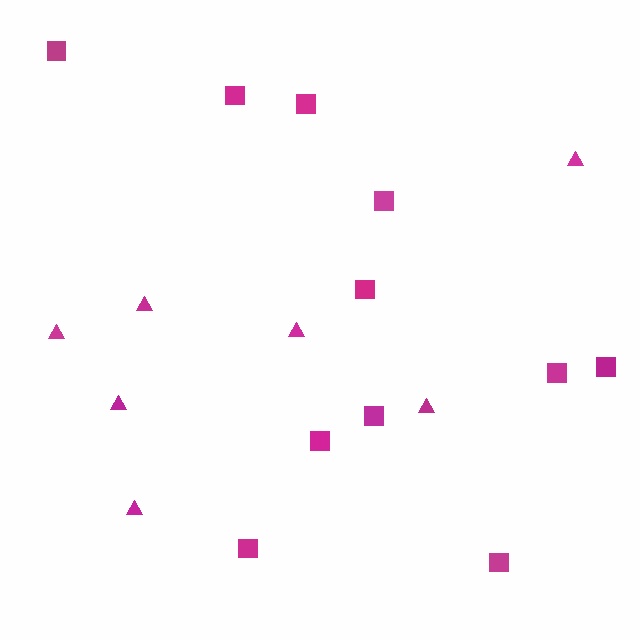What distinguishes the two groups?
There are 2 groups: one group of triangles (7) and one group of squares (11).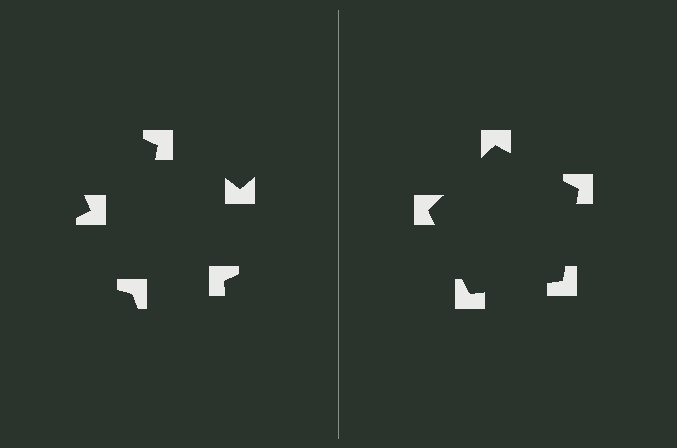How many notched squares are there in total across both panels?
10 — 5 on each side.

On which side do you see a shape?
An illusory pentagon appears on the right side. On the left side the wedge cuts are rotated, so no coherent shape forms.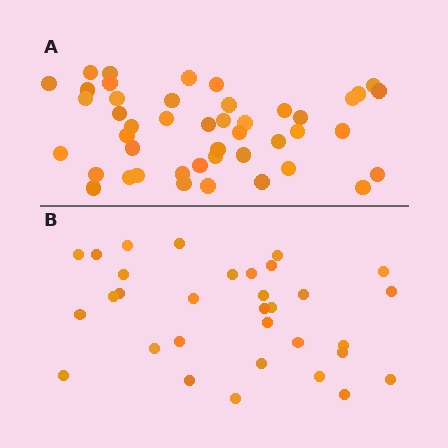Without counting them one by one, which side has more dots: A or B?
Region A (the top region) has more dots.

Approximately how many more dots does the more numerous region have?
Region A has approximately 15 more dots than region B.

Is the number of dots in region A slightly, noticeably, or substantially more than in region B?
Region A has noticeably more, but not dramatically so. The ratio is roughly 1.4 to 1.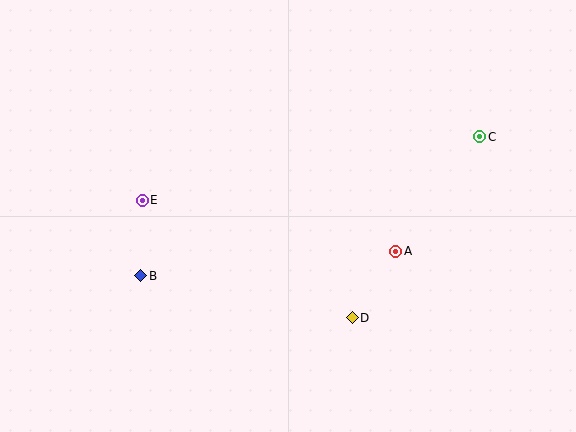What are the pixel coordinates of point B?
Point B is at (141, 276).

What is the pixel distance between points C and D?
The distance between C and D is 221 pixels.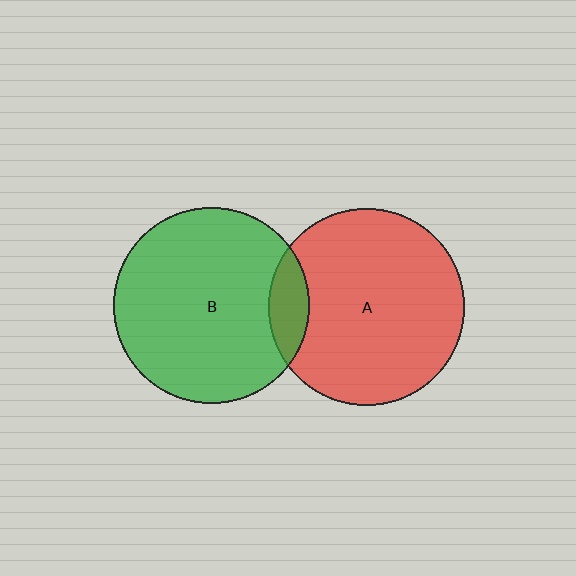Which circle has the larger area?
Circle A (red).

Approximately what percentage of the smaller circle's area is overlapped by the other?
Approximately 10%.